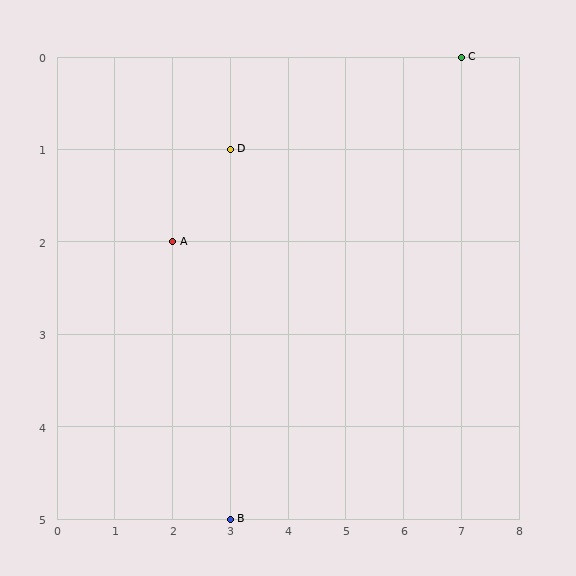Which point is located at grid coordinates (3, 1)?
Point D is at (3, 1).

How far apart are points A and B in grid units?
Points A and B are 1 column and 3 rows apart (about 3.2 grid units diagonally).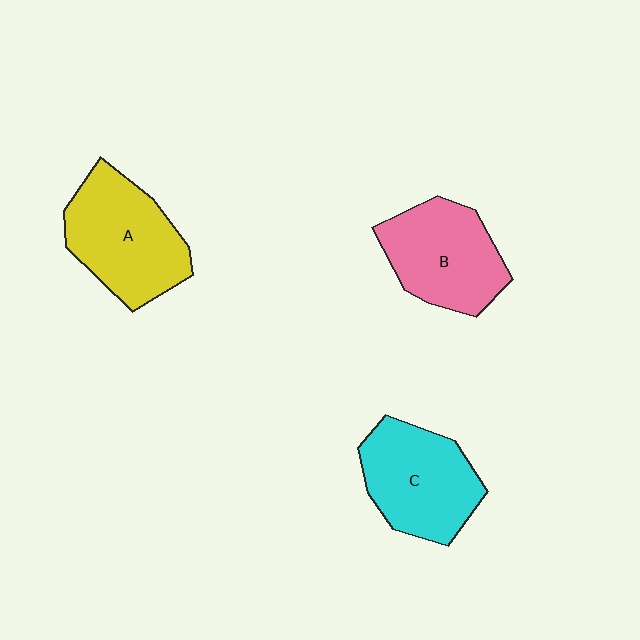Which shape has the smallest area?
Shape B (pink).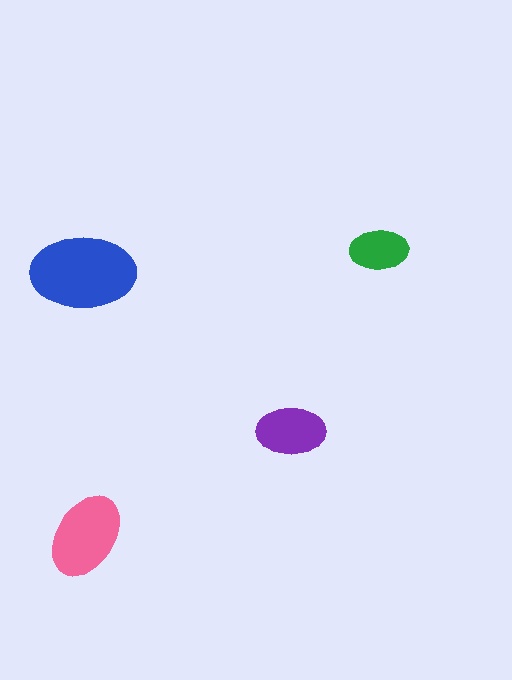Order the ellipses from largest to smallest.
the blue one, the pink one, the purple one, the green one.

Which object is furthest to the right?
The green ellipse is rightmost.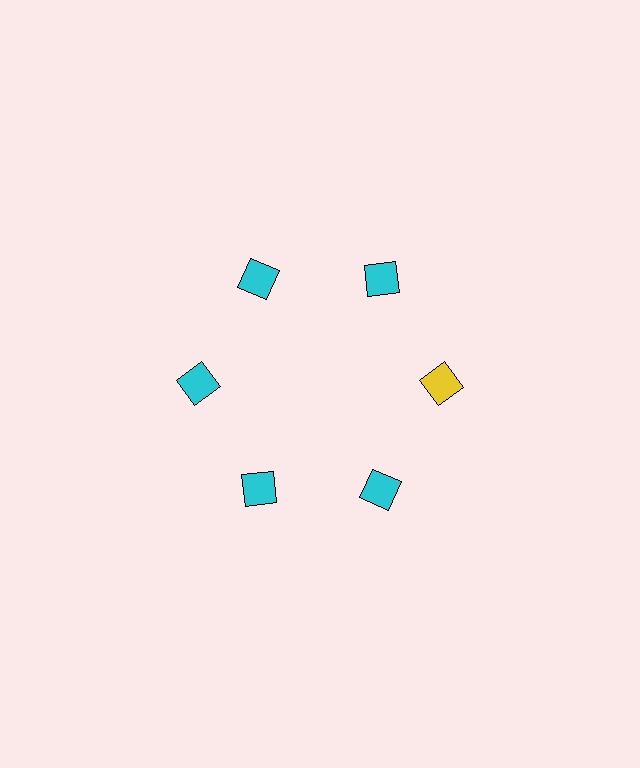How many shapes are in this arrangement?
There are 6 shapes arranged in a ring pattern.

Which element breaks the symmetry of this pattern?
The yellow square at roughly the 3 o'clock position breaks the symmetry. All other shapes are cyan squares.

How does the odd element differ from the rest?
It has a different color: yellow instead of cyan.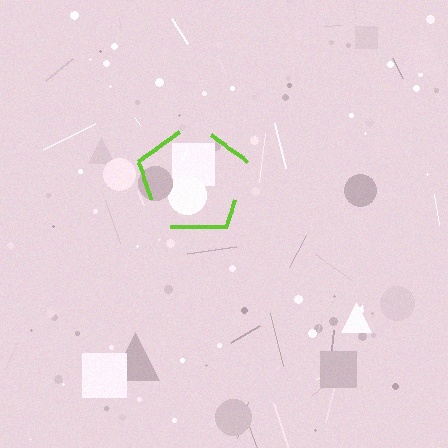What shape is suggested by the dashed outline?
The dashed outline suggests a pentagon.